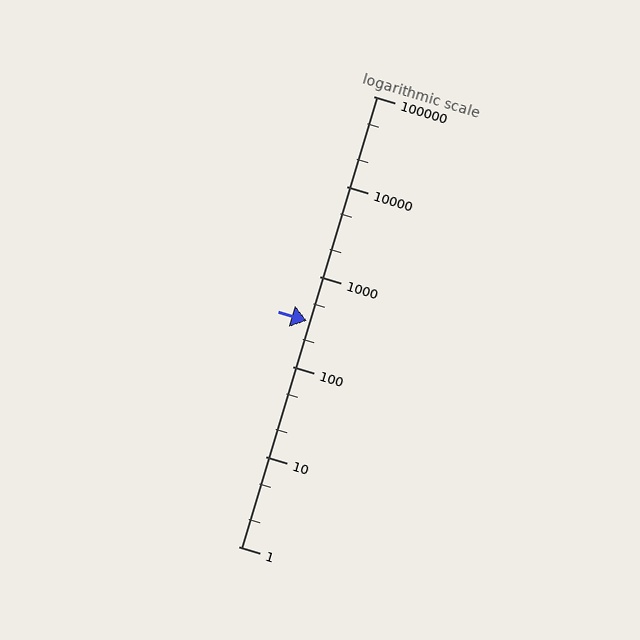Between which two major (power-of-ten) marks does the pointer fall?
The pointer is between 100 and 1000.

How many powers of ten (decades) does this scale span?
The scale spans 5 decades, from 1 to 100000.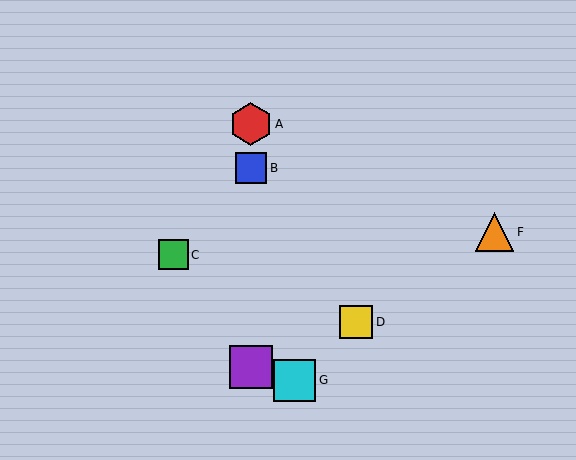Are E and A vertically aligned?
Yes, both are at x≈251.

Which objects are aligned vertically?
Objects A, B, E are aligned vertically.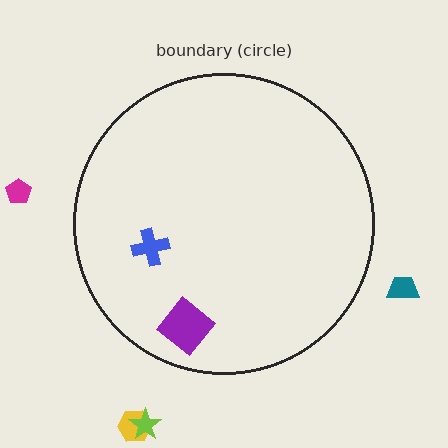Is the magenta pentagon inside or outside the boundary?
Outside.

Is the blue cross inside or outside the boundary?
Inside.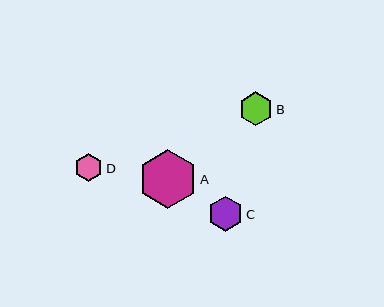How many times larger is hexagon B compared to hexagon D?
Hexagon B is approximately 1.2 times the size of hexagon D.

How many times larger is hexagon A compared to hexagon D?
Hexagon A is approximately 2.1 times the size of hexagon D.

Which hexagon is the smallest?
Hexagon D is the smallest with a size of approximately 28 pixels.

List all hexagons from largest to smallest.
From largest to smallest: A, C, B, D.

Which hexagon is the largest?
Hexagon A is the largest with a size of approximately 59 pixels.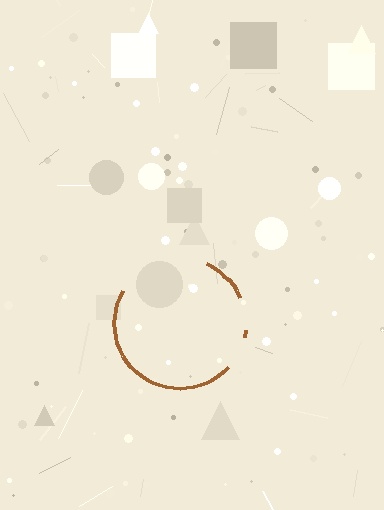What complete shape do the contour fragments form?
The contour fragments form a circle.